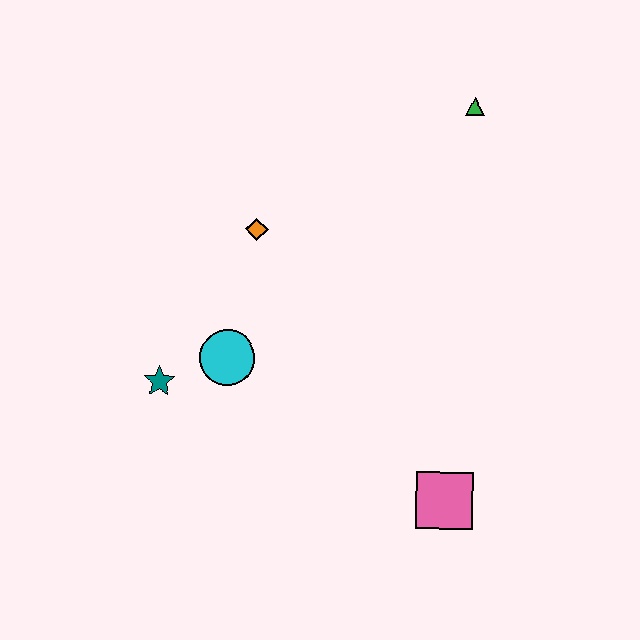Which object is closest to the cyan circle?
The teal star is closest to the cyan circle.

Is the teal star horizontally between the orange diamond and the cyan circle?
No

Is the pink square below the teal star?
Yes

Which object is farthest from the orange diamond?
The pink square is farthest from the orange diamond.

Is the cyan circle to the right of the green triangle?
No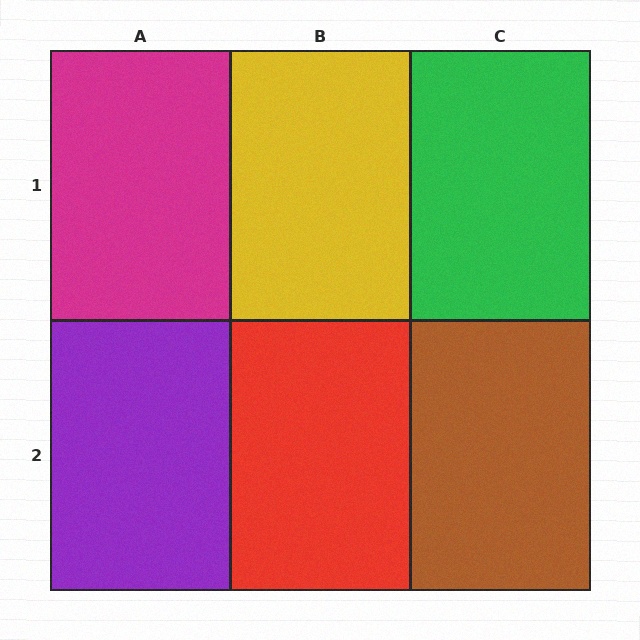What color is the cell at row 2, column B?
Red.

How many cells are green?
1 cell is green.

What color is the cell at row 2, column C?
Brown.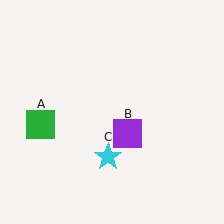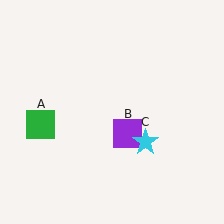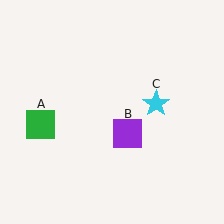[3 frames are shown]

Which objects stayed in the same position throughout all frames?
Green square (object A) and purple square (object B) remained stationary.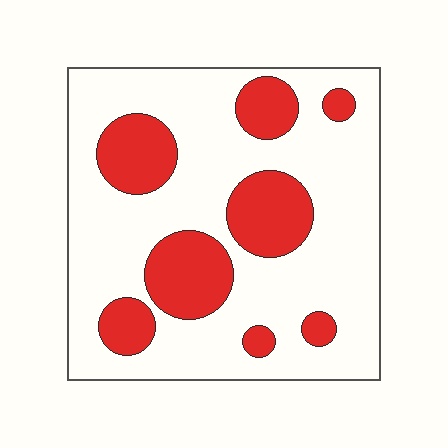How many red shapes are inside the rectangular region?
8.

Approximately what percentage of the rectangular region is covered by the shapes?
Approximately 25%.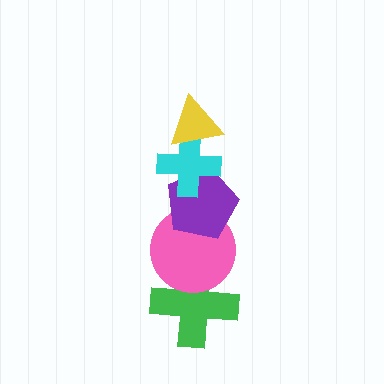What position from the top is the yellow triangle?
The yellow triangle is 1st from the top.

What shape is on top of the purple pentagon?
The cyan cross is on top of the purple pentagon.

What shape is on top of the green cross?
The pink circle is on top of the green cross.